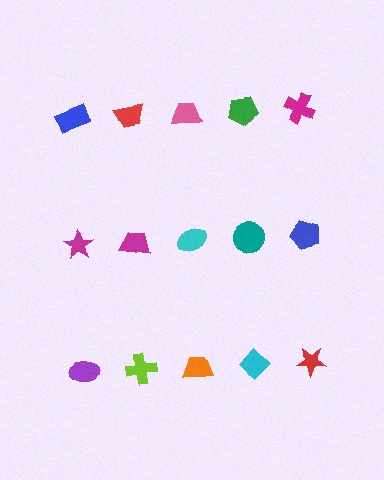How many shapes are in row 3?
5 shapes.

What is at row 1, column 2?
A red trapezoid.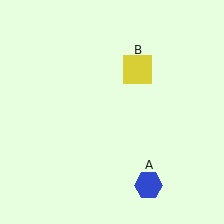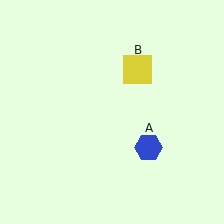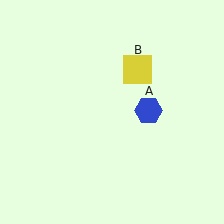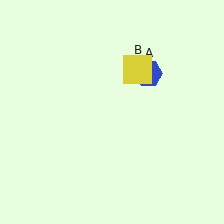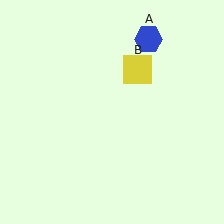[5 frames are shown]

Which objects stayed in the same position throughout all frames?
Yellow square (object B) remained stationary.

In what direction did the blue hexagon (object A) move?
The blue hexagon (object A) moved up.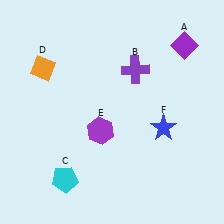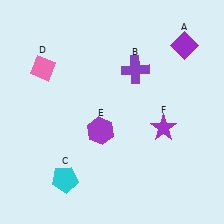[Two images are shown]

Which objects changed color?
D changed from orange to pink. F changed from blue to purple.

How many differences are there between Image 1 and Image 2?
There are 2 differences between the two images.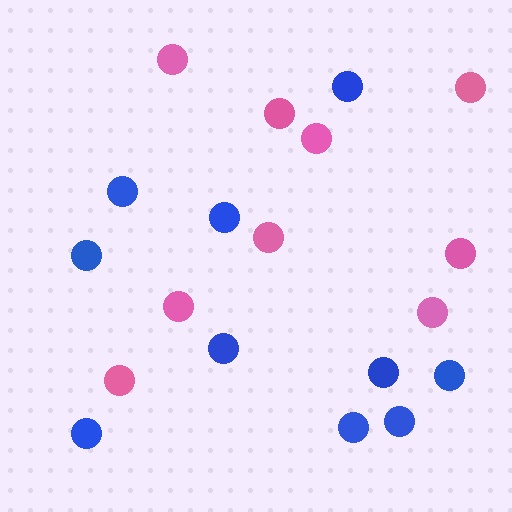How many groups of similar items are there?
There are 2 groups: one group of pink circles (9) and one group of blue circles (10).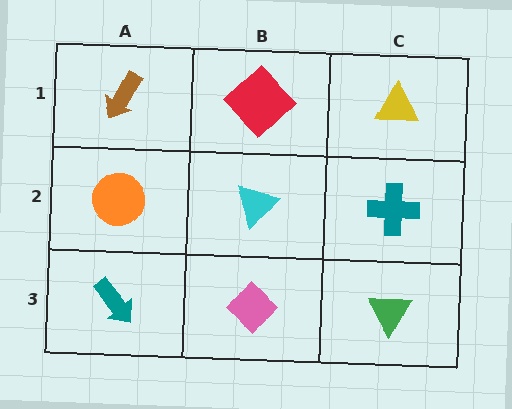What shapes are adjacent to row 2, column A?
A brown arrow (row 1, column A), a teal arrow (row 3, column A), a cyan triangle (row 2, column B).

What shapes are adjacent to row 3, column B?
A cyan triangle (row 2, column B), a teal arrow (row 3, column A), a green triangle (row 3, column C).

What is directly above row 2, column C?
A yellow triangle.